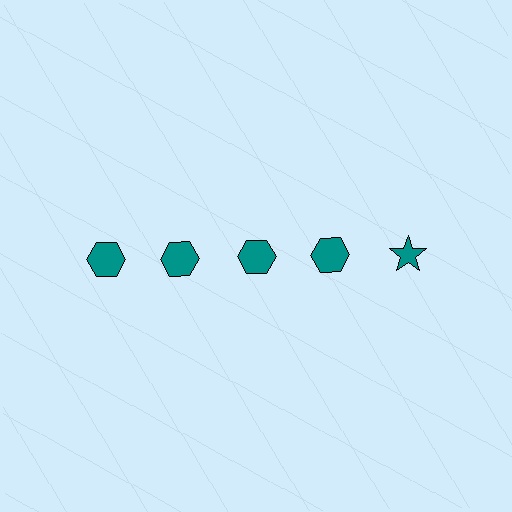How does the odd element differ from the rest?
It has a different shape: star instead of hexagon.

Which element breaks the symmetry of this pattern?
The teal star in the top row, rightmost column breaks the symmetry. All other shapes are teal hexagons.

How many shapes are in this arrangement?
There are 5 shapes arranged in a grid pattern.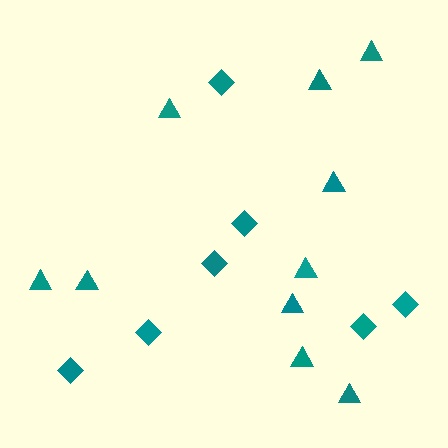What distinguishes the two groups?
There are 2 groups: one group of diamonds (7) and one group of triangles (10).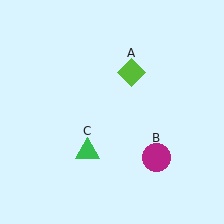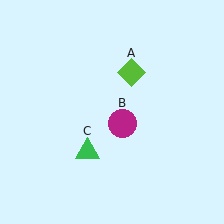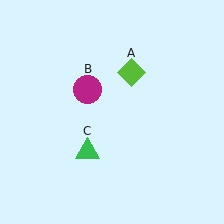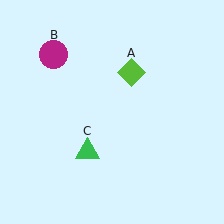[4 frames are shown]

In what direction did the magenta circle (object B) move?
The magenta circle (object B) moved up and to the left.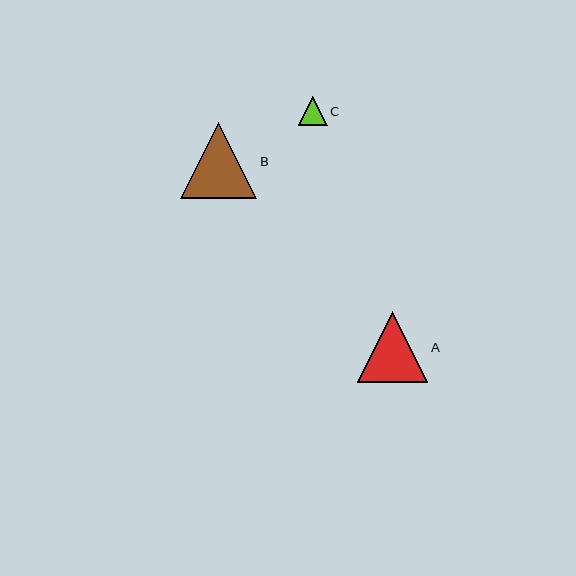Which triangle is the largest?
Triangle B is the largest with a size of approximately 76 pixels.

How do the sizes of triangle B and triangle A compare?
Triangle B and triangle A are approximately the same size.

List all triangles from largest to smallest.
From largest to smallest: B, A, C.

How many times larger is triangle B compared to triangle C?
Triangle B is approximately 2.6 times the size of triangle C.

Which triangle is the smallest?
Triangle C is the smallest with a size of approximately 29 pixels.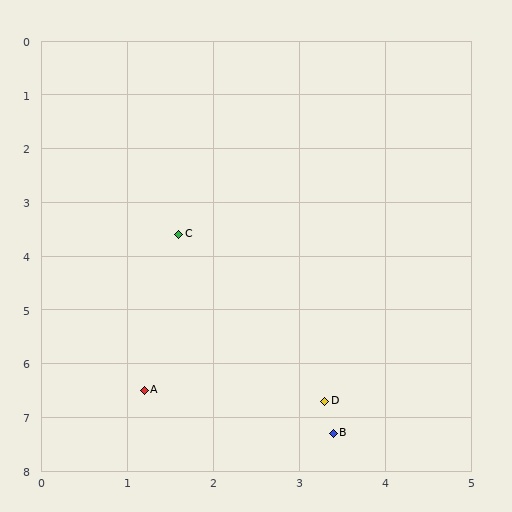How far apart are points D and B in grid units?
Points D and B are about 0.6 grid units apart.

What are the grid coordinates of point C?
Point C is at approximately (1.6, 3.6).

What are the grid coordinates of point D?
Point D is at approximately (3.3, 6.7).